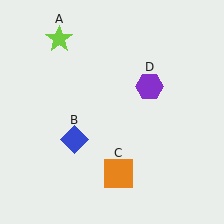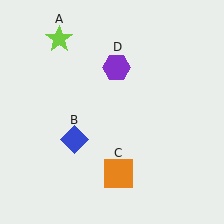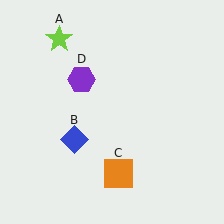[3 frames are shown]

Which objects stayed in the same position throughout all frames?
Lime star (object A) and blue diamond (object B) and orange square (object C) remained stationary.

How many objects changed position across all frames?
1 object changed position: purple hexagon (object D).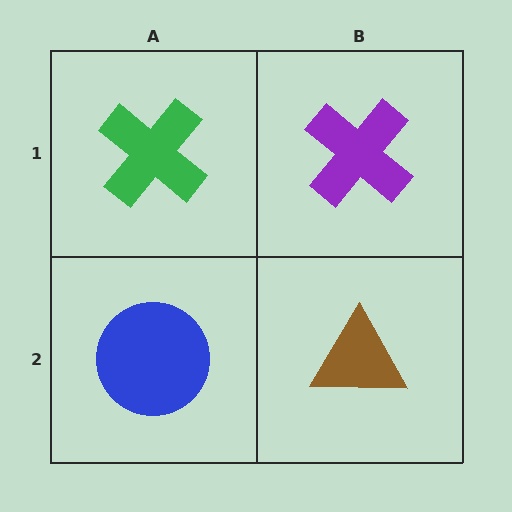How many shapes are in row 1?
2 shapes.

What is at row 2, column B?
A brown triangle.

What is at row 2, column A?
A blue circle.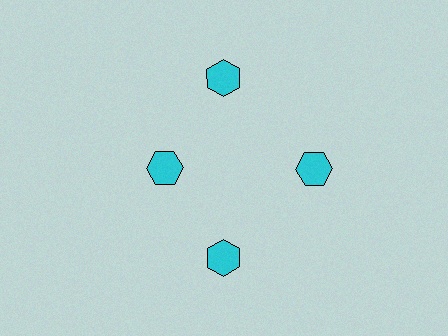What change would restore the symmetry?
The symmetry would be restored by moving it outward, back onto the ring so that all 4 hexagons sit at equal angles and equal distance from the center.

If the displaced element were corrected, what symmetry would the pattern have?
It would have 4-fold rotational symmetry — the pattern would map onto itself every 90 degrees.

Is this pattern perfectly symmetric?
No. The 4 cyan hexagons are arranged in a ring, but one element near the 9 o'clock position is pulled inward toward the center, breaking the 4-fold rotational symmetry.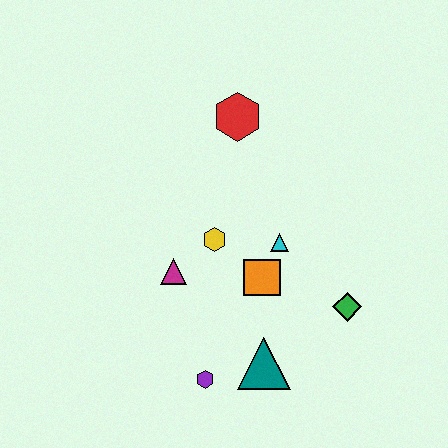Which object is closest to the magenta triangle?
The yellow hexagon is closest to the magenta triangle.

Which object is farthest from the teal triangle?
The red hexagon is farthest from the teal triangle.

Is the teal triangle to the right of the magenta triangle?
Yes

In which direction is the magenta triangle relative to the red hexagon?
The magenta triangle is below the red hexagon.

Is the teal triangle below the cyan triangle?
Yes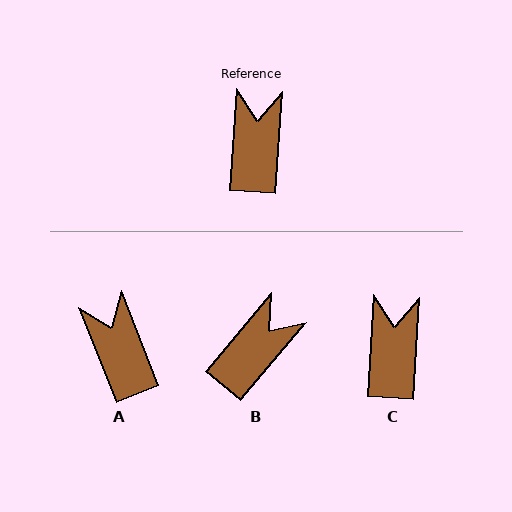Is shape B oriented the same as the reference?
No, it is off by about 36 degrees.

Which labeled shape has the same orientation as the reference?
C.